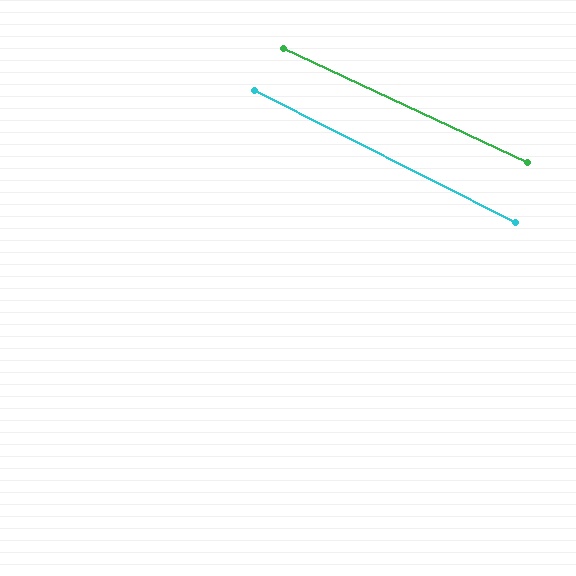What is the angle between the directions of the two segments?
Approximately 2 degrees.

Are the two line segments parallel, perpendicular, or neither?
Parallel — their directions differ by only 1.7°.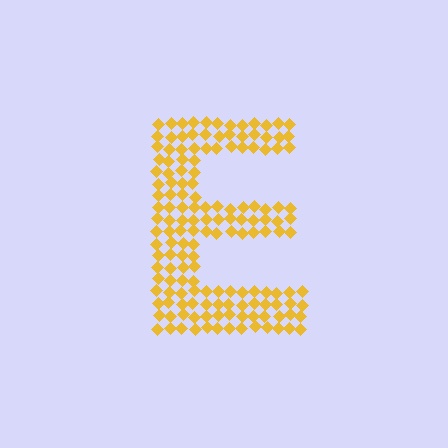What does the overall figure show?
The overall figure shows the letter E.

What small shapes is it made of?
It is made of small diamonds.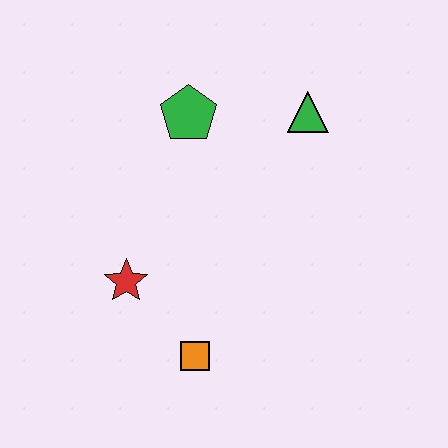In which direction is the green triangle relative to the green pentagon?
The green triangle is to the right of the green pentagon.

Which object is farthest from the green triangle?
The orange square is farthest from the green triangle.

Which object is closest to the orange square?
The red star is closest to the orange square.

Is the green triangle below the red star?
No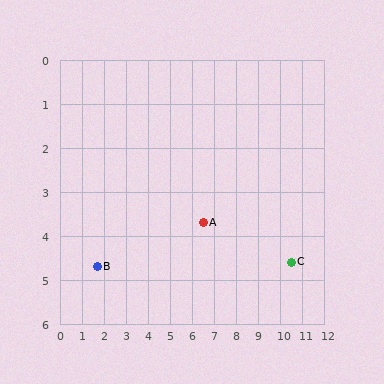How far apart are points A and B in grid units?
Points A and B are about 4.9 grid units apart.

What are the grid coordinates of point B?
Point B is at approximately (1.7, 4.7).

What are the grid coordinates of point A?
Point A is at approximately (6.5, 3.7).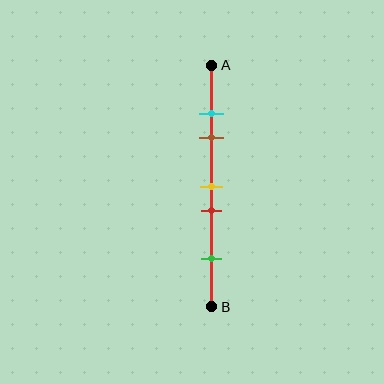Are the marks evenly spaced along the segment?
No, the marks are not evenly spaced.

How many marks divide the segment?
There are 5 marks dividing the segment.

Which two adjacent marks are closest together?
The cyan and brown marks are the closest adjacent pair.